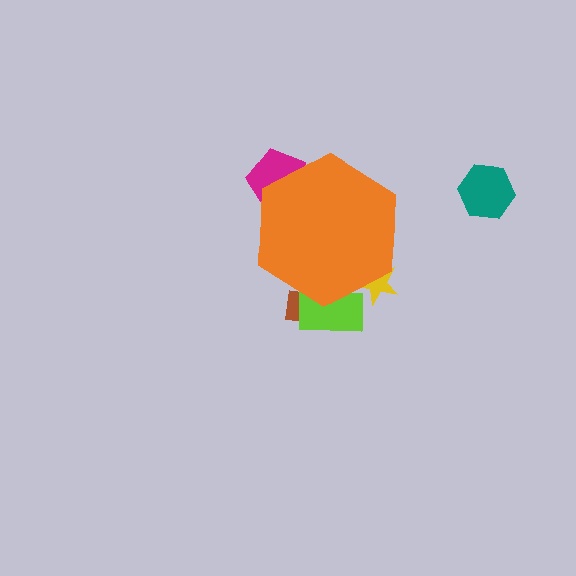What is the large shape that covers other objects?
An orange hexagon.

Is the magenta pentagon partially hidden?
Yes, the magenta pentagon is partially hidden behind the orange hexagon.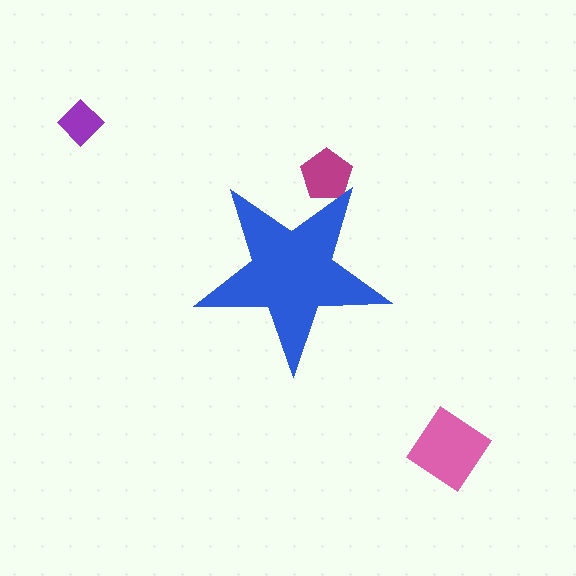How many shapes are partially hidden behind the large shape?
1 shape is partially hidden.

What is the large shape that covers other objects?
A blue star.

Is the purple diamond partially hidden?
No, the purple diamond is fully visible.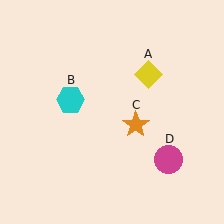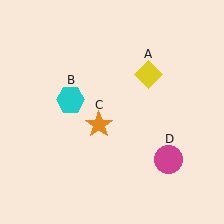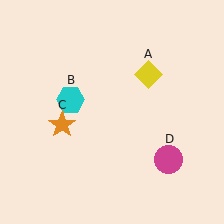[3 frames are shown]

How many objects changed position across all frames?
1 object changed position: orange star (object C).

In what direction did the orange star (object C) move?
The orange star (object C) moved left.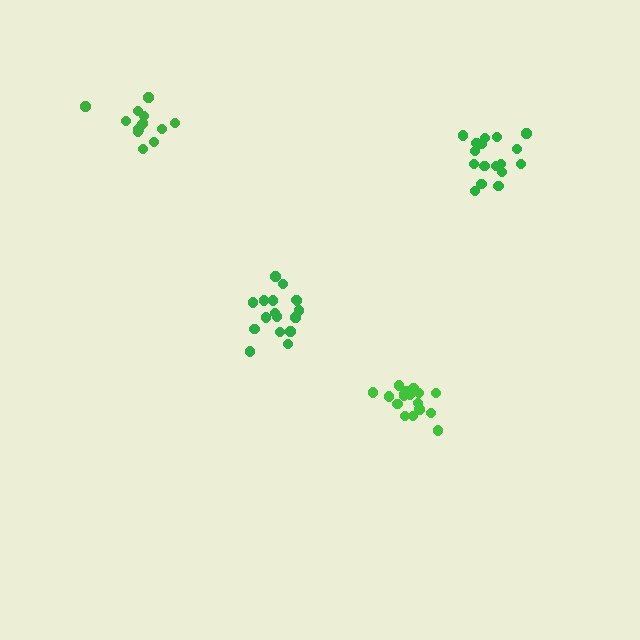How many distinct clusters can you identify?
There are 4 distinct clusters.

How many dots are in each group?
Group 1: 17 dots, Group 2: 18 dots, Group 3: 13 dots, Group 4: 17 dots (65 total).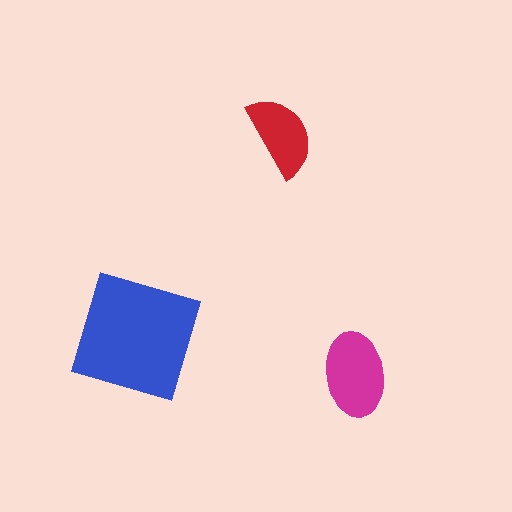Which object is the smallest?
The red semicircle.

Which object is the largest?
The blue square.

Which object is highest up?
The red semicircle is topmost.